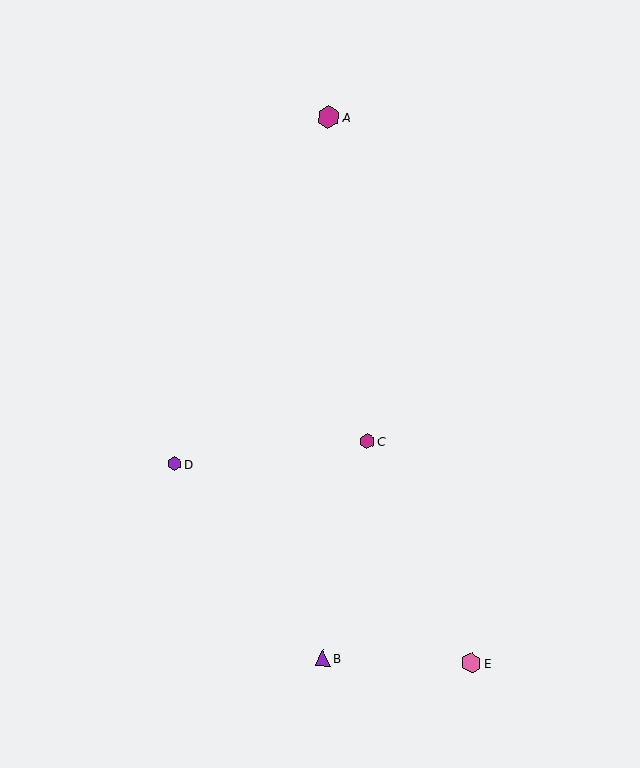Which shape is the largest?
The magenta hexagon (labeled A) is the largest.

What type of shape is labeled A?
Shape A is a magenta hexagon.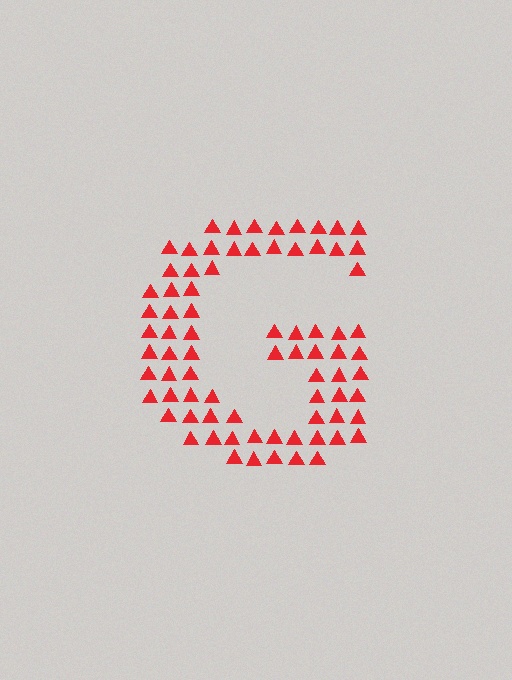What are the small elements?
The small elements are triangles.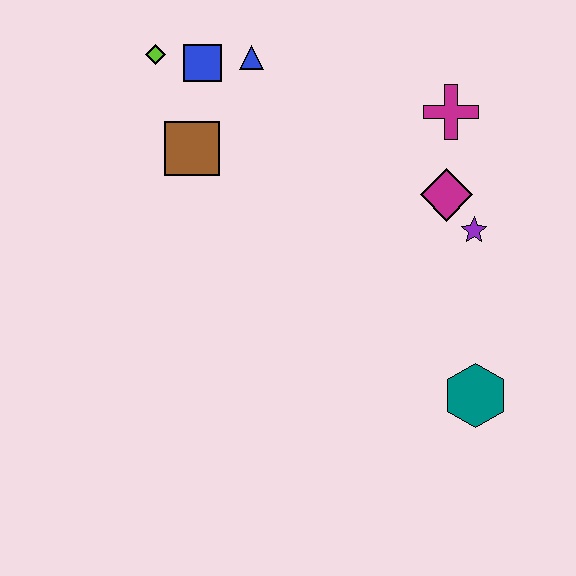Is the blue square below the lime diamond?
Yes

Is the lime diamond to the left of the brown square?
Yes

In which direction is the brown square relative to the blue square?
The brown square is below the blue square.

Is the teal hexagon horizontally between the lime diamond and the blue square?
No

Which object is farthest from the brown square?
The teal hexagon is farthest from the brown square.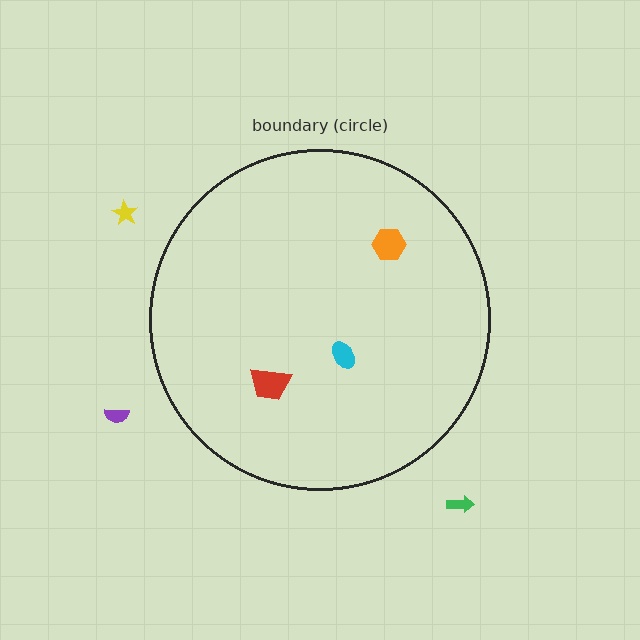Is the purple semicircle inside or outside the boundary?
Outside.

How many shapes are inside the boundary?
3 inside, 3 outside.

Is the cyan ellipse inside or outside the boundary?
Inside.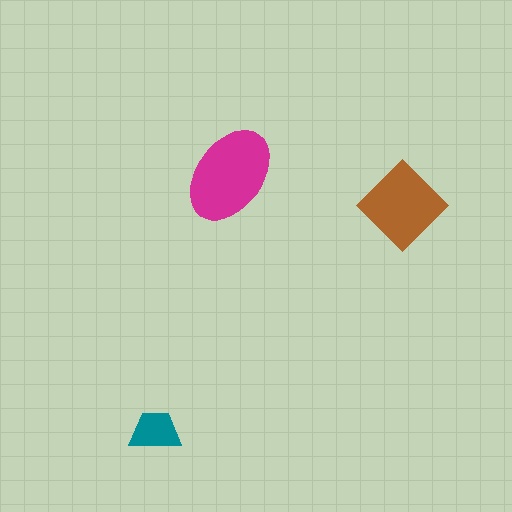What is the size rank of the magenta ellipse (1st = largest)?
1st.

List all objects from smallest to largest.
The teal trapezoid, the brown diamond, the magenta ellipse.